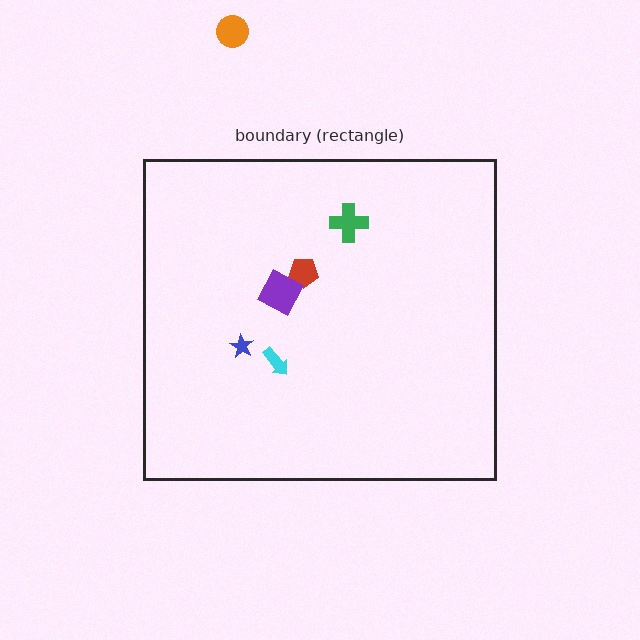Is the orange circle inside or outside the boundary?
Outside.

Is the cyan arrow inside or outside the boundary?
Inside.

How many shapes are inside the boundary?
5 inside, 1 outside.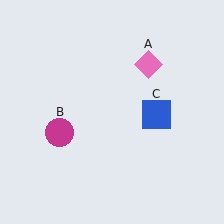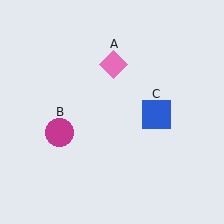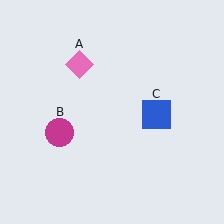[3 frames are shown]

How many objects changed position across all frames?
1 object changed position: pink diamond (object A).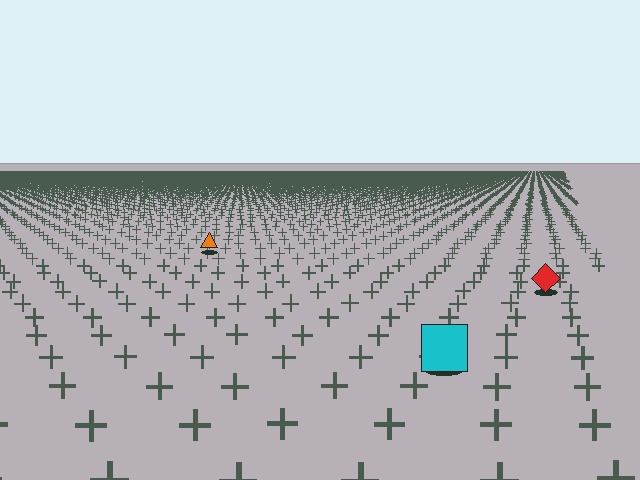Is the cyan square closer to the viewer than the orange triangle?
Yes. The cyan square is closer — you can tell from the texture gradient: the ground texture is coarser near it.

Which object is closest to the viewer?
The cyan square is closest. The texture marks near it are larger and more spread out.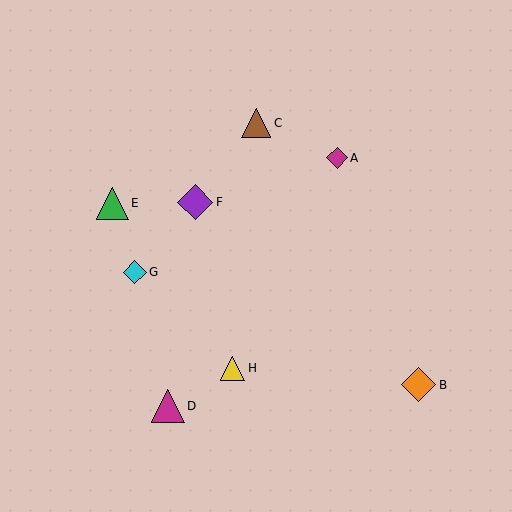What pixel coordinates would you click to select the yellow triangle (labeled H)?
Click at (232, 368) to select the yellow triangle H.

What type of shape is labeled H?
Shape H is a yellow triangle.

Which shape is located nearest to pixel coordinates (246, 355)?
The yellow triangle (labeled H) at (232, 368) is nearest to that location.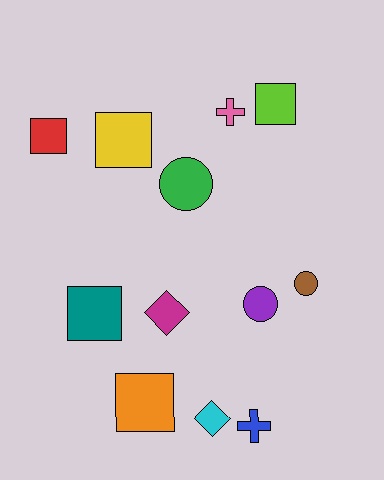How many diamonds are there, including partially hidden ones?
There are 2 diamonds.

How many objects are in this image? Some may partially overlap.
There are 12 objects.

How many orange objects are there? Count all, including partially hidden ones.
There is 1 orange object.